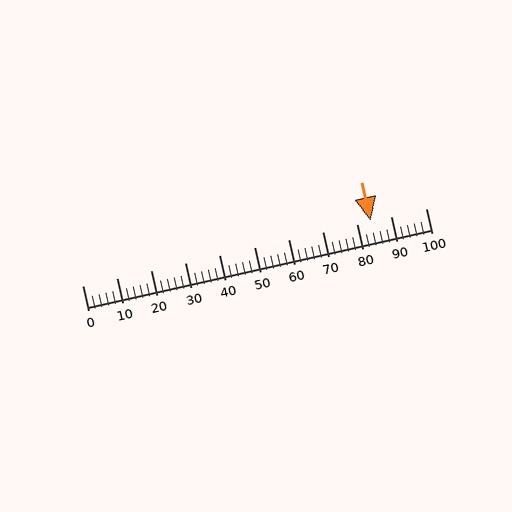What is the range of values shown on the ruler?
The ruler shows values from 0 to 100.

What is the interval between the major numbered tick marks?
The major tick marks are spaced 10 units apart.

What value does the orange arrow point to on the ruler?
The orange arrow points to approximately 84.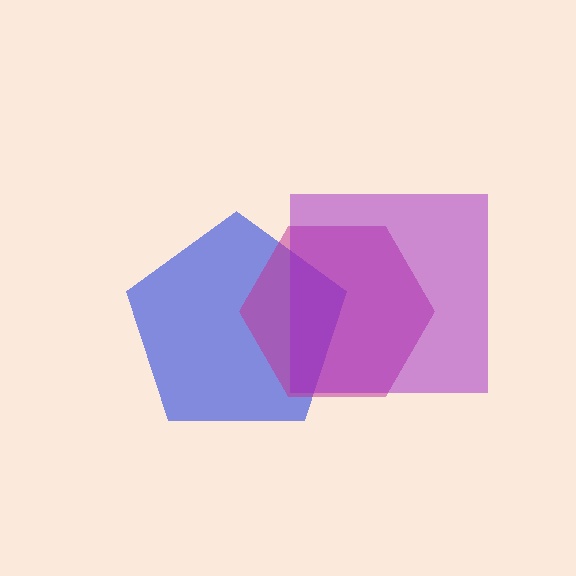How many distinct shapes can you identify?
There are 3 distinct shapes: a blue pentagon, a magenta hexagon, a purple square.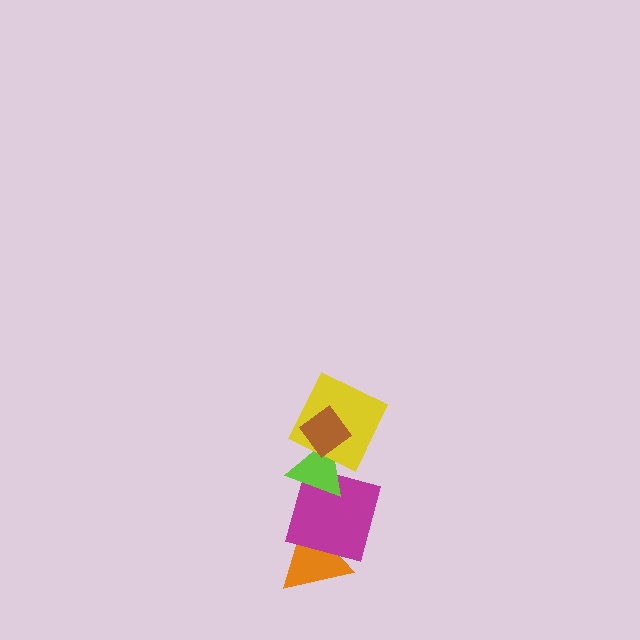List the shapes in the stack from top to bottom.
From top to bottom: the brown diamond, the yellow square, the lime triangle, the magenta square, the orange triangle.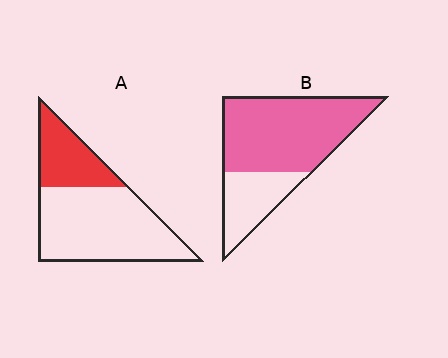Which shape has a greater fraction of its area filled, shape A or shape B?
Shape B.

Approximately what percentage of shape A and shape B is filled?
A is approximately 30% and B is approximately 70%.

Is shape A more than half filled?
No.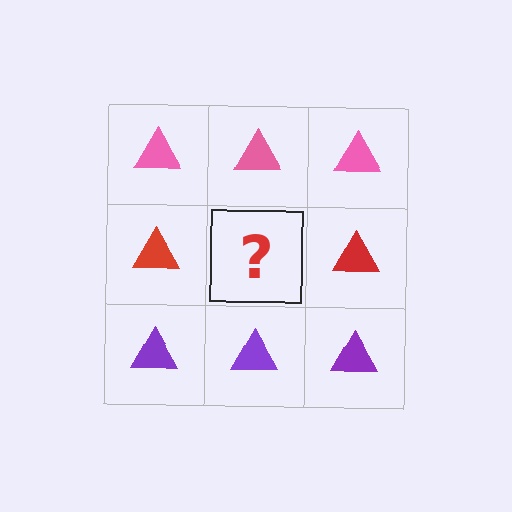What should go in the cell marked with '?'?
The missing cell should contain a red triangle.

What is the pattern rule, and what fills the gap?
The rule is that each row has a consistent color. The gap should be filled with a red triangle.